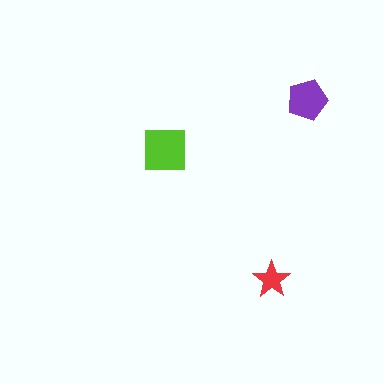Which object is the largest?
The lime square.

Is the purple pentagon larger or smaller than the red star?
Larger.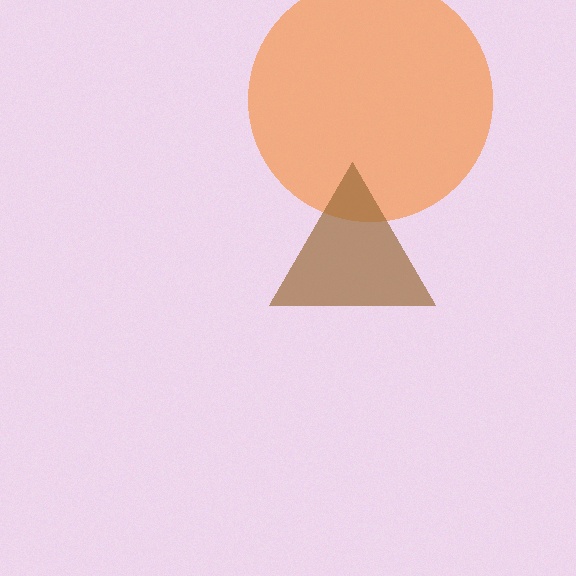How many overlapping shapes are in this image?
There are 2 overlapping shapes in the image.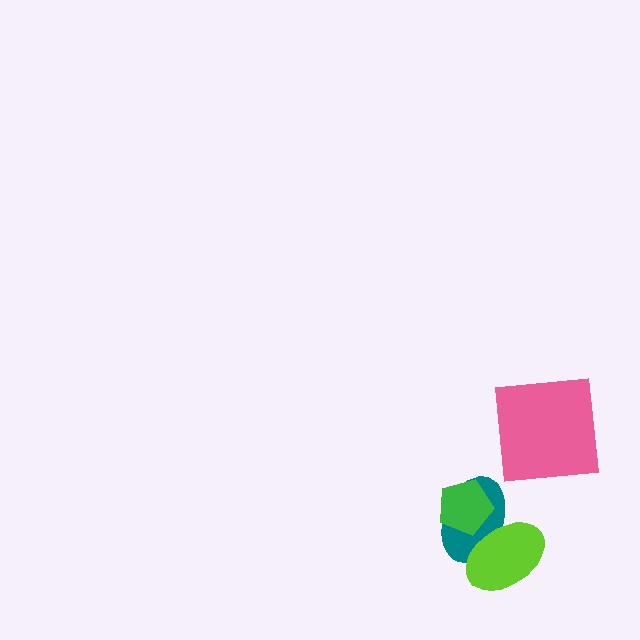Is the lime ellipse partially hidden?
Yes, it is partially covered by another shape.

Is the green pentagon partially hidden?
No, no other shape covers it.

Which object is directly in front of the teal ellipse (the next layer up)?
The lime ellipse is directly in front of the teal ellipse.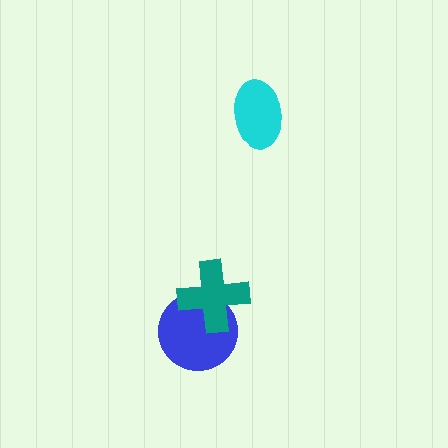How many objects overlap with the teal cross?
1 object overlaps with the teal cross.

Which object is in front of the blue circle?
The teal cross is in front of the blue circle.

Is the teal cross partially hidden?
No, no other shape covers it.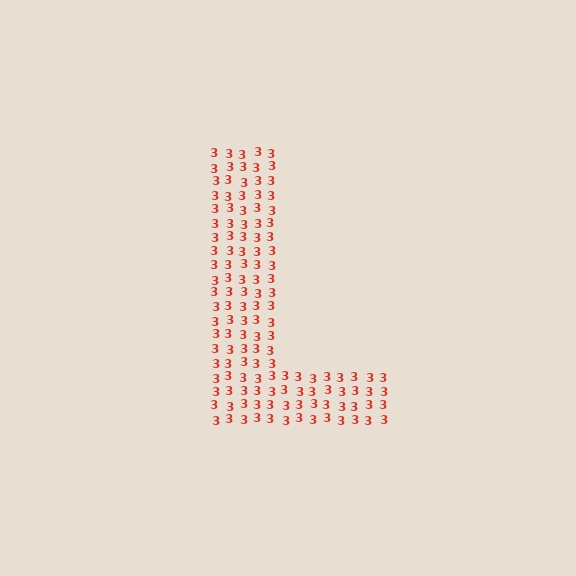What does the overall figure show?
The overall figure shows the letter L.